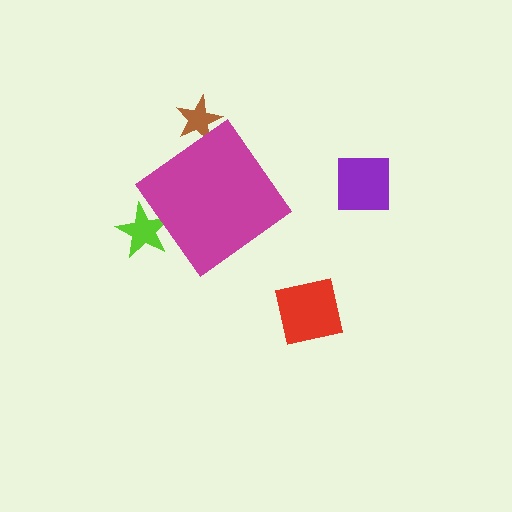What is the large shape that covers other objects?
A magenta diamond.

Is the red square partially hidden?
No, the red square is fully visible.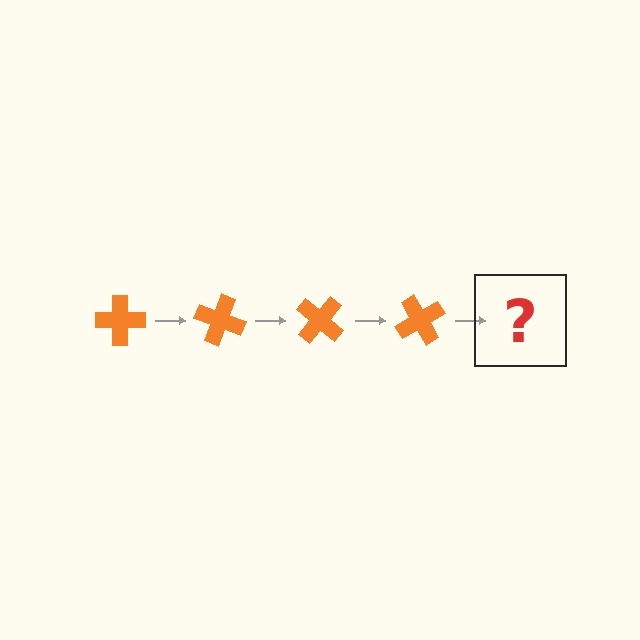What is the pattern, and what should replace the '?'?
The pattern is that the cross rotates 20 degrees each step. The '?' should be an orange cross rotated 80 degrees.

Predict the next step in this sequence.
The next step is an orange cross rotated 80 degrees.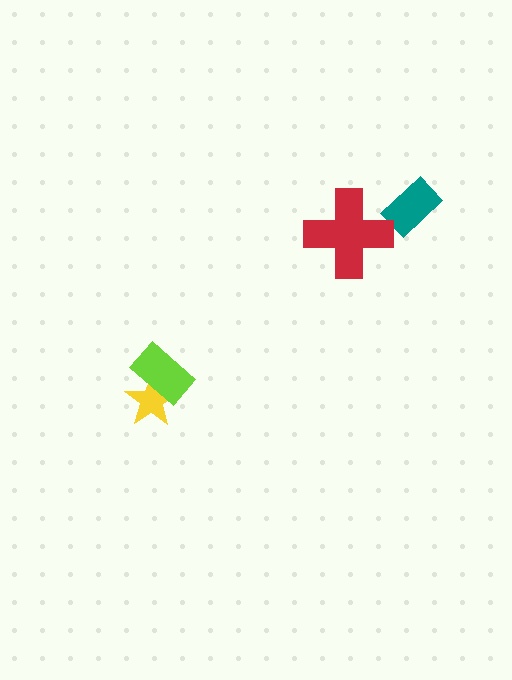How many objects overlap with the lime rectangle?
1 object overlaps with the lime rectangle.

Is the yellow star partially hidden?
Yes, it is partially covered by another shape.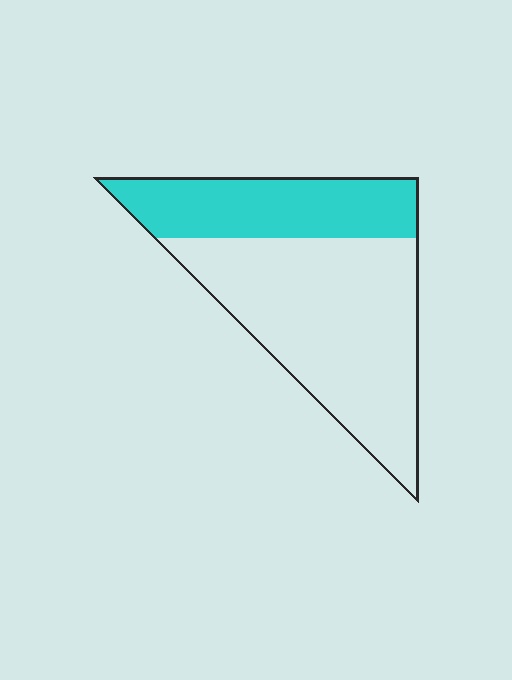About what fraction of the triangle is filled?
About one third (1/3).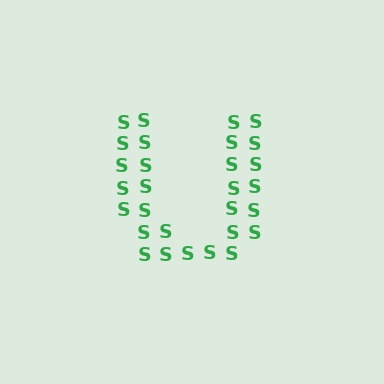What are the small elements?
The small elements are letter S's.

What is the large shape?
The large shape is the letter U.